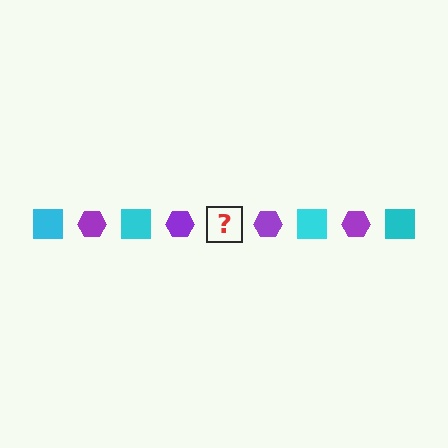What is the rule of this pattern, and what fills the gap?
The rule is that the pattern alternates between cyan square and purple hexagon. The gap should be filled with a cyan square.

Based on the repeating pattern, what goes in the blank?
The blank should be a cyan square.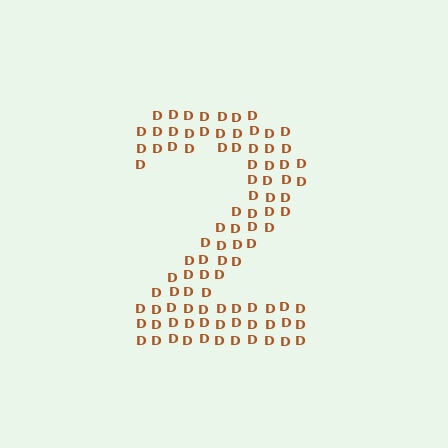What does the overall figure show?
The overall figure shows the digit 2.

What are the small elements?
The small elements are letter D's.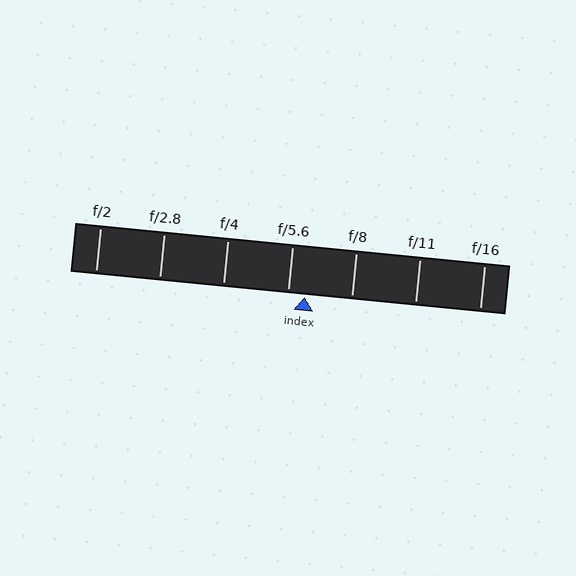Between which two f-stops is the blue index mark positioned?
The index mark is between f/5.6 and f/8.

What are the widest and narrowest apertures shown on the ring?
The widest aperture shown is f/2 and the narrowest is f/16.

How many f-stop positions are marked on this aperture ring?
There are 7 f-stop positions marked.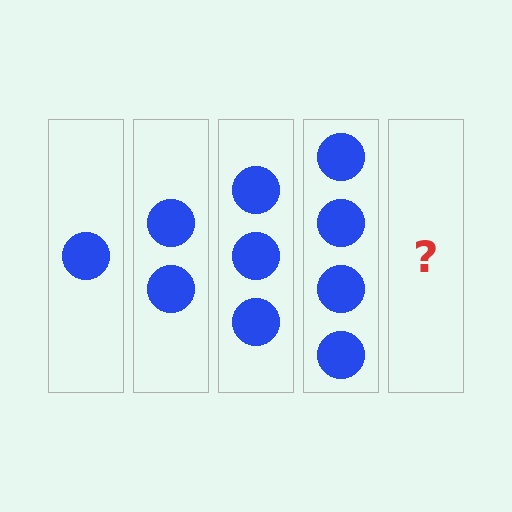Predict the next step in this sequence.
The next step is 5 circles.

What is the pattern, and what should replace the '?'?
The pattern is that each step adds one more circle. The '?' should be 5 circles.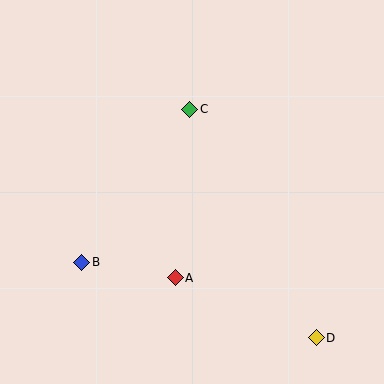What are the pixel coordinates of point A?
Point A is at (175, 278).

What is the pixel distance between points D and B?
The distance between D and B is 246 pixels.